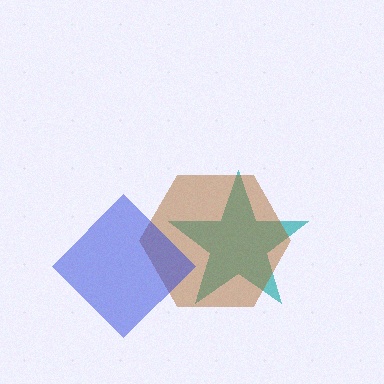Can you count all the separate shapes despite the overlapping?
Yes, there are 3 separate shapes.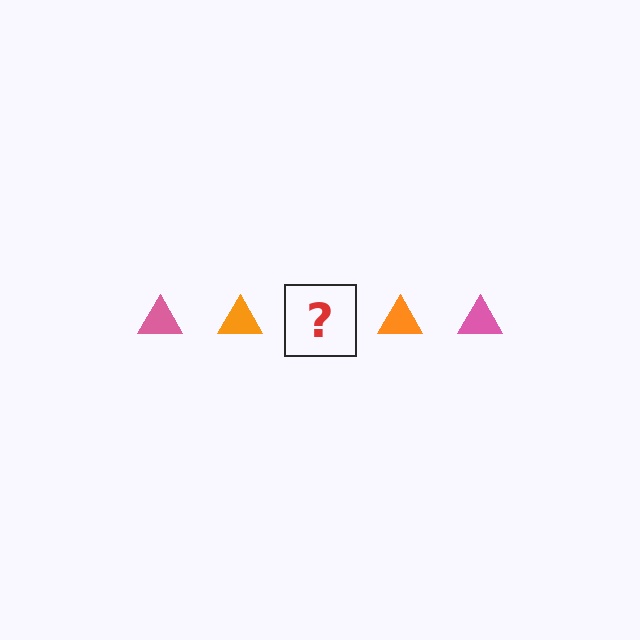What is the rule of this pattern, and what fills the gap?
The rule is that the pattern cycles through pink, orange triangles. The gap should be filled with a pink triangle.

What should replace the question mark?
The question mark should be replaced with a pink triangle.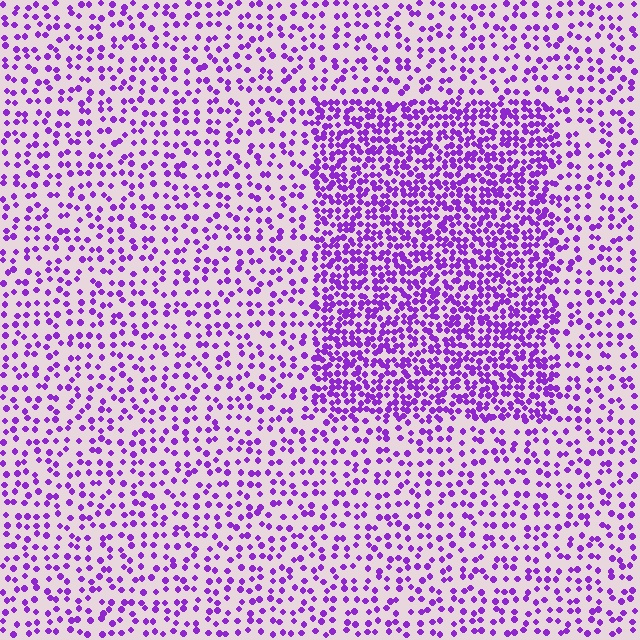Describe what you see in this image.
The image contains small purple elements arranged at two different densities. A rectangle-shaped region is visible where the elements are more densely packed than the surrounding area.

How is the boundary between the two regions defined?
The boundary is defined by a change in element density (approximately 2.2x ratio). All elements are the same color, size, and shape.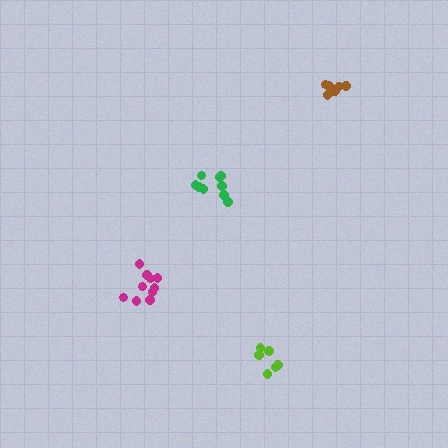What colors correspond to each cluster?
The clusters are colored: green, magenta, brown, lime.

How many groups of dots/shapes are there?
There are 4 groups.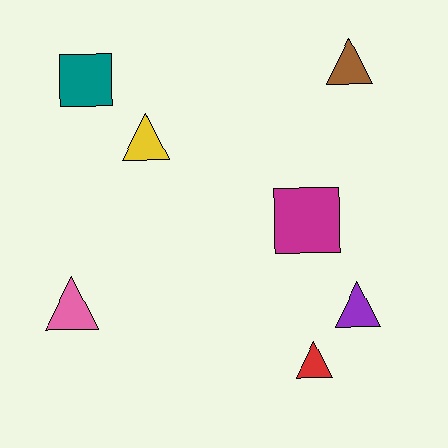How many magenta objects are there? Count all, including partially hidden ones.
There is 1 magenta object.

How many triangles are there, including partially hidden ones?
There are 5 triangles.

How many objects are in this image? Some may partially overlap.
There are 7 objects.